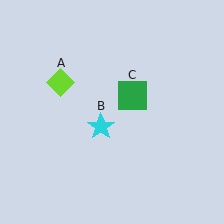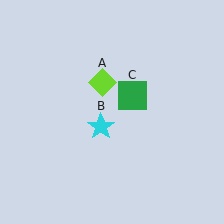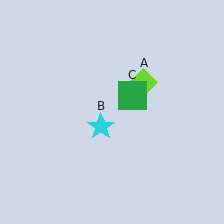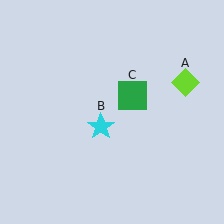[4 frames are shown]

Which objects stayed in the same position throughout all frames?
Cyan star (object B) and green square (object C) remained stationary.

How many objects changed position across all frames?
1 object changed position: lime diamond (object A).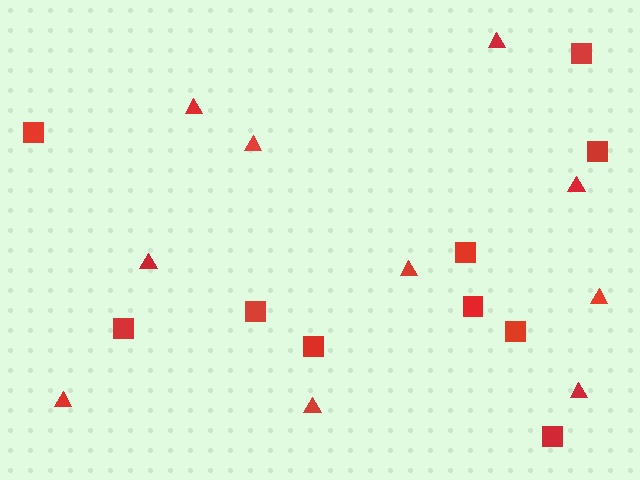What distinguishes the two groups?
There are 2 groups: one group of triangles (10) and one group of squares (10).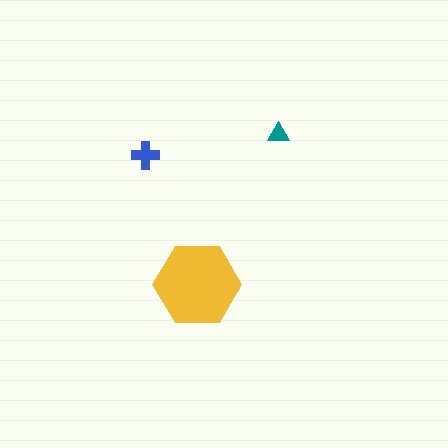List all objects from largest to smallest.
The yellow hexagon, the blue cross, the teal triangle.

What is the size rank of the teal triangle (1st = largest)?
3rd.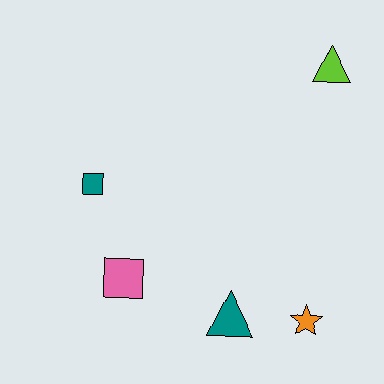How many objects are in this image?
There are 5 objects.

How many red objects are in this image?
There are no red objects.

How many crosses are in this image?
There are no crosses.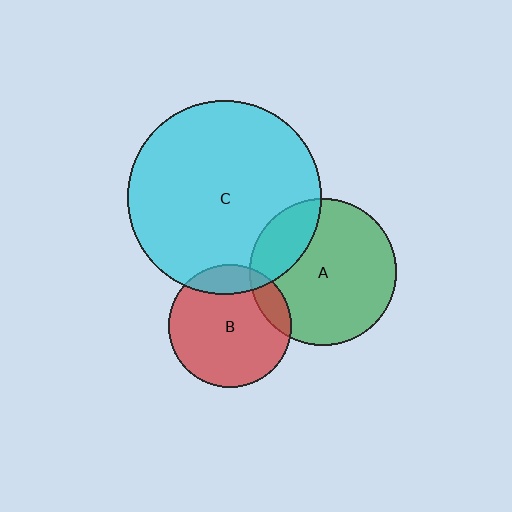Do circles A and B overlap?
Yes.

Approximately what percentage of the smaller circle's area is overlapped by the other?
Approximately 15%.